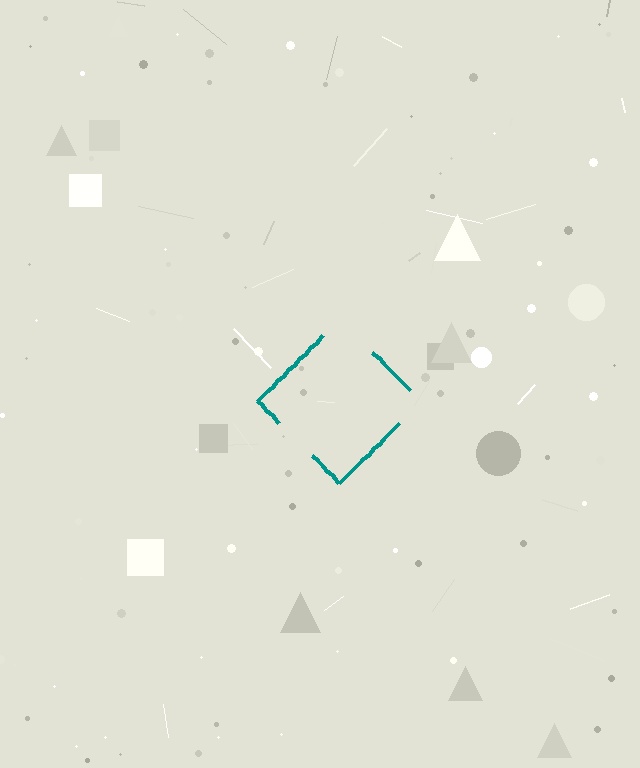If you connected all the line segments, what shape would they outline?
They would outline a diamond.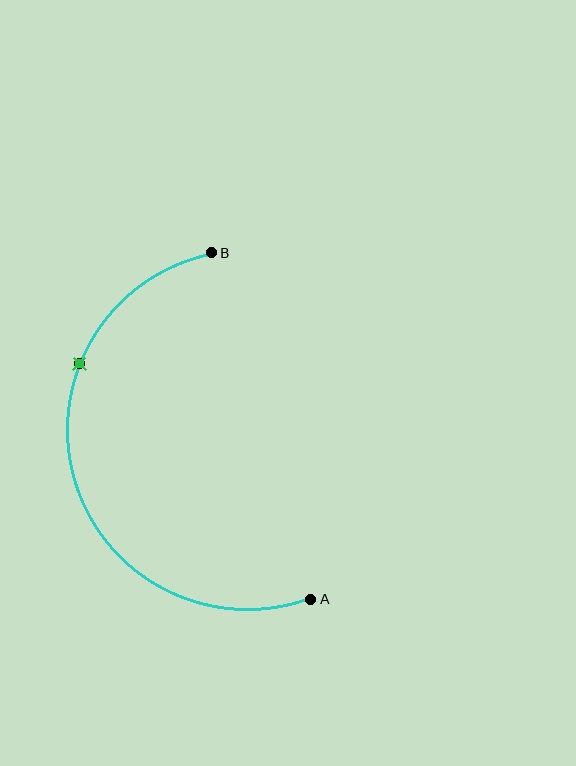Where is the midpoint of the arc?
The arc midpoint is the point on the curve farthest from the straight line joining A and B. It sits to the left of that line.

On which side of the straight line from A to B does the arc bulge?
The arc bulges to the left of the straight line connecting A and B.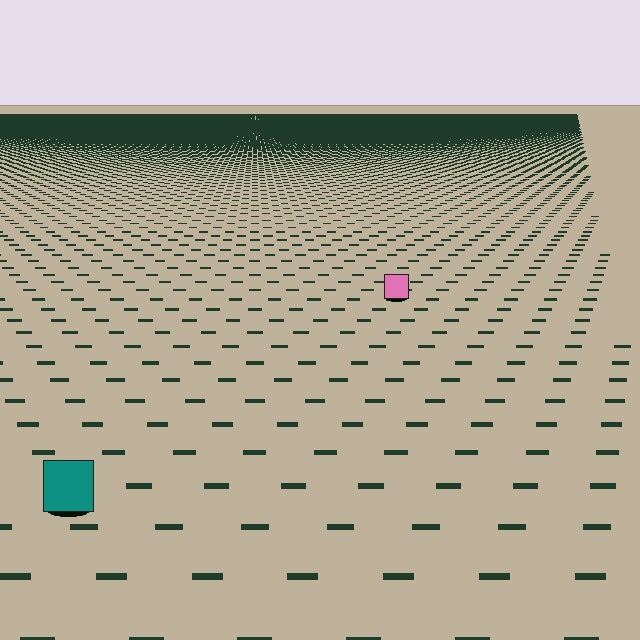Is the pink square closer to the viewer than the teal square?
No. The teal square is closer — you can tell from the texture gradient: the ground texture is coarser near it.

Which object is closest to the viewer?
The teal square is closest. The texture marks near it are larger and more spread out.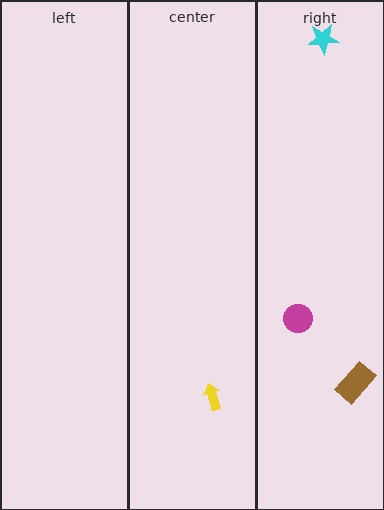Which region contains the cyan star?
The right region.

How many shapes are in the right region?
3.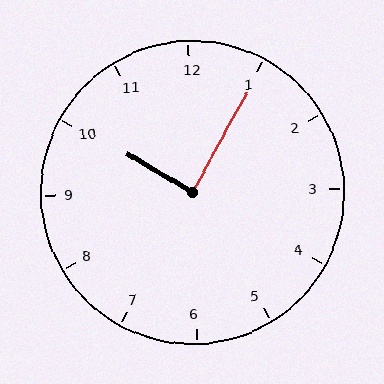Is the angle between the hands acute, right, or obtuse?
It is right.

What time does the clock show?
10:05.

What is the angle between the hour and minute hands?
Approximately 88 degrees.